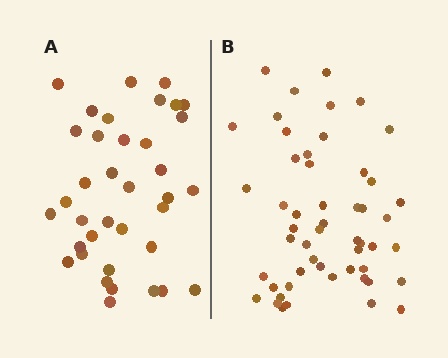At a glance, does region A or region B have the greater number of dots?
Region B (the right region) has more dots.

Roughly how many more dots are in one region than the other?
Region B has approximately 15 more dots than region A.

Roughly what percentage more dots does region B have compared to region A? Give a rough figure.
About 40% more.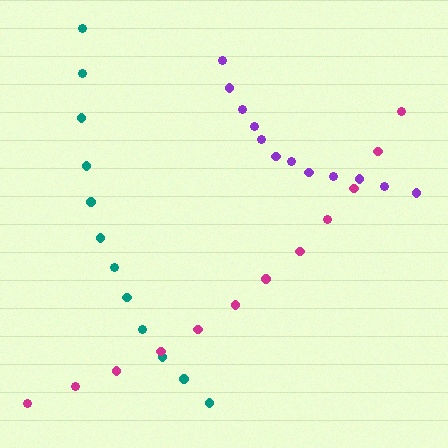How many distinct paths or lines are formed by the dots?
There are 3 distinct paths.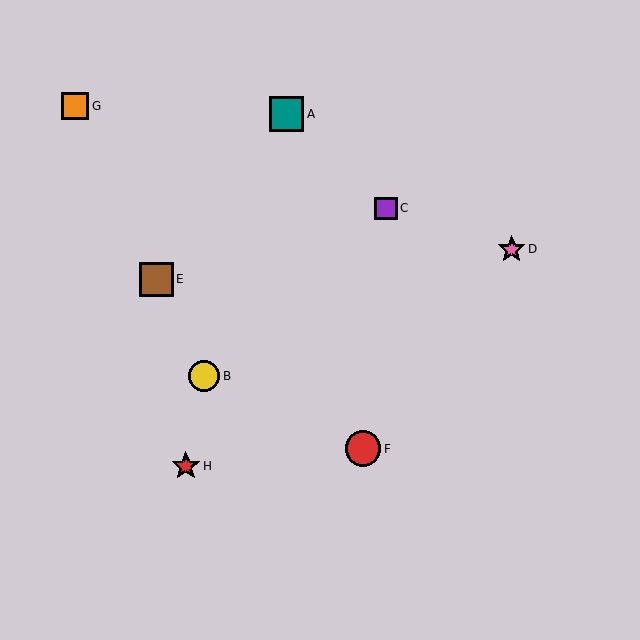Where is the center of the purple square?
The center of the purple square is at (386, 208).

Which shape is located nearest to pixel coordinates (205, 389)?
The yellow circle (labeled B) at (204, 376) is nearest to that location.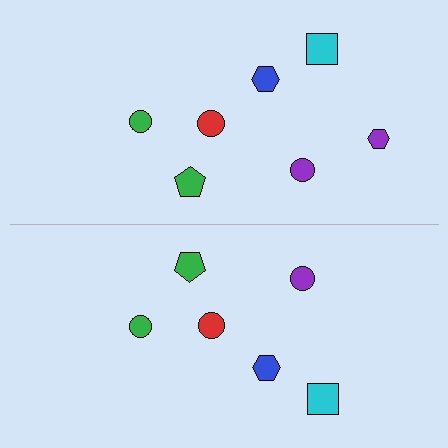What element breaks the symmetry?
A purple hexagon is missing from the bottom side.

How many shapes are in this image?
There are 13 shapes in this image.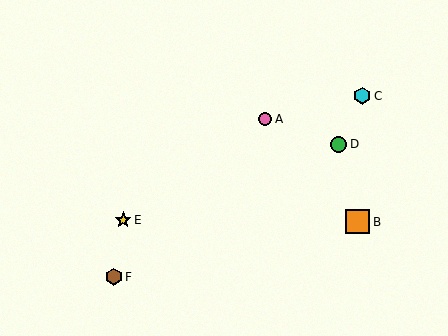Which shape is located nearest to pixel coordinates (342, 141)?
The green circle (labeled D) at (339, 144) is nearest to that location.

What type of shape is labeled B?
Shape B is an orange square.